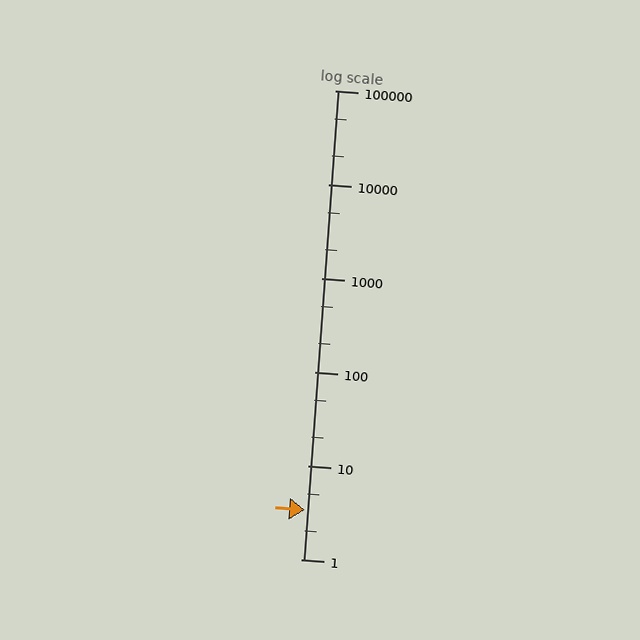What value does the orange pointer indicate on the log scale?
The pointer indicates approximately 3.4.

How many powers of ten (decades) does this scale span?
The scale spans 5 decades, from 1 to 100000.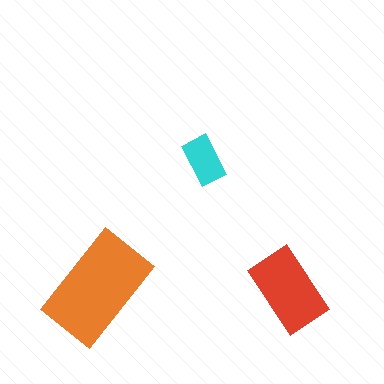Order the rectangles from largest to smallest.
the orange one, the red one, the cyan one.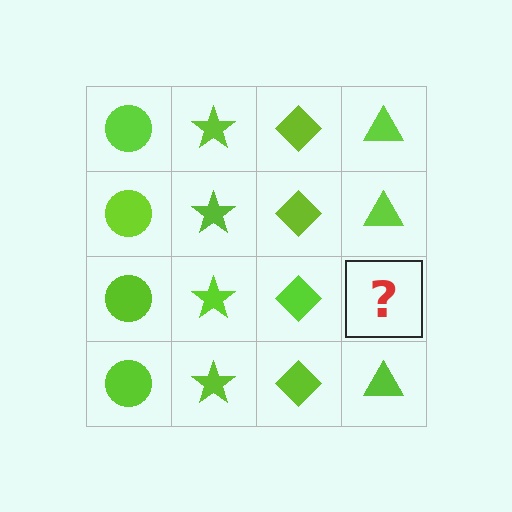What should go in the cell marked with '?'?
The missing cell should contain a lime triangle.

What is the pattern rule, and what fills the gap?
The rule is that each column has a consistent shape. The gap should be filled with a lime triangle.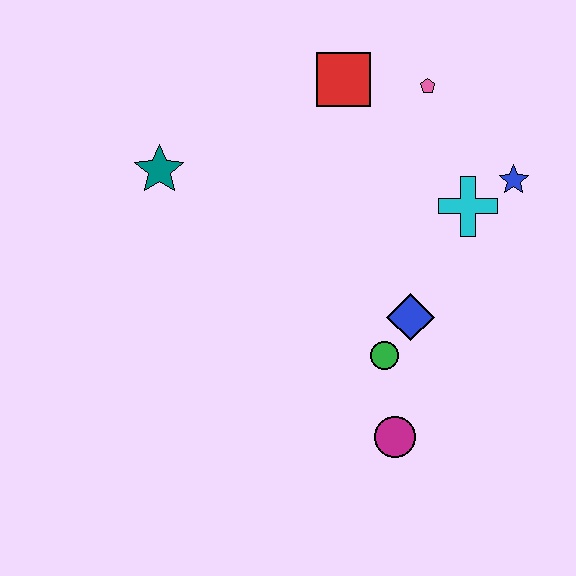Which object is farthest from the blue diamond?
The teal star is farthest from the blue diamond.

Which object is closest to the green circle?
The blue diamond is closest to the green circle.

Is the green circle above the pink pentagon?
No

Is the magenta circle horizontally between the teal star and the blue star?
Yes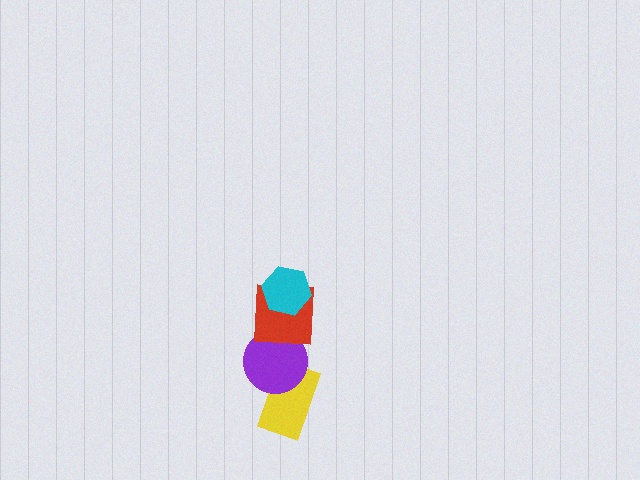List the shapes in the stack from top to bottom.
From top to bottom: the cyan hexagon, the red square, the purple circle, the yellow rectangle.